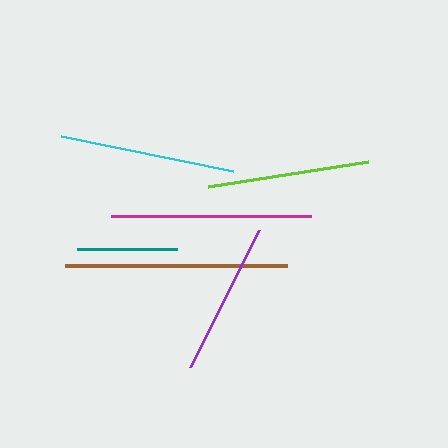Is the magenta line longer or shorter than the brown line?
The brown line is longer than the magenta line.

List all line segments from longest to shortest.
From longest to shortest: brown, magenta, cyan, lime, purple, teal.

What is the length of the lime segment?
The lime segment is approximately 163 pixels long.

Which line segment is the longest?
The brown line is the longest at approximately 222 pixels.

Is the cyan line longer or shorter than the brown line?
The brown line is longer than the cyan line.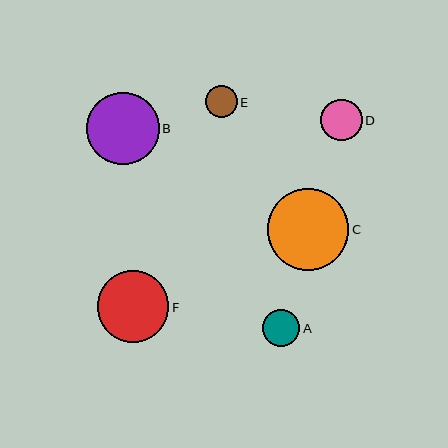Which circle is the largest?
Circle C is the largest with a size of approximately 82 pixels.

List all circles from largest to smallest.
From largest to smallest: C, B, F, D, A, E.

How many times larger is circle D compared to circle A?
Circle D is approximately 1.1 times the size of circle A.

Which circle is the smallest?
Circle E is the smallest with a size of approximately 31 pixels.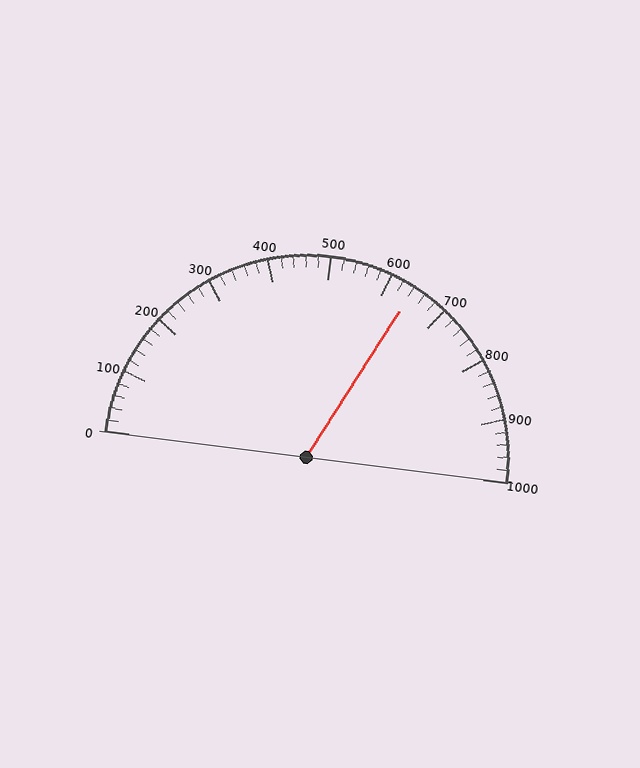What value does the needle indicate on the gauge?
The needle indicates approximately 640.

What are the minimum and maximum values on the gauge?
The gauge ranges from 0 to 1000.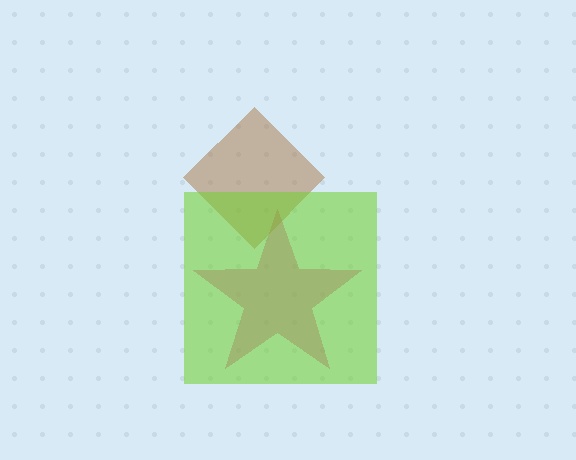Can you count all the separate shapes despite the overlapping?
Yes, there are 3 separate shapes.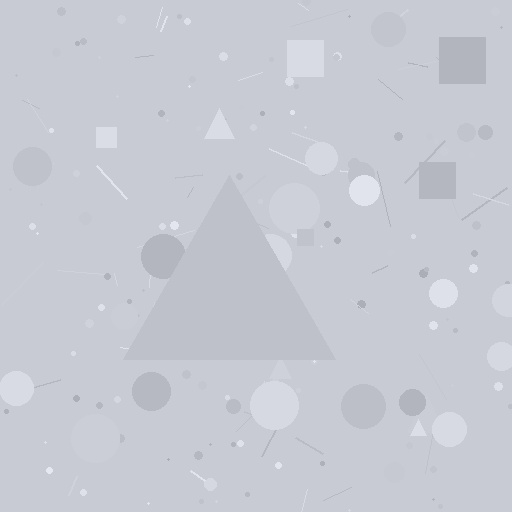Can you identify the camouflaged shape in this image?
The camouflaged shape is a triangle.